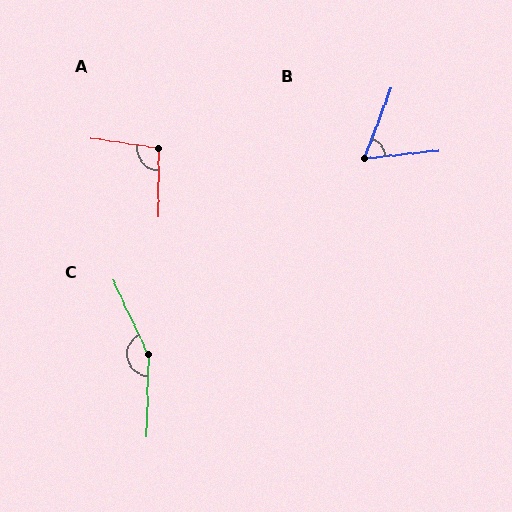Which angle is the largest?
C, at approximately 153 degrees.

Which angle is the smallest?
B, at approximately 63 degrees.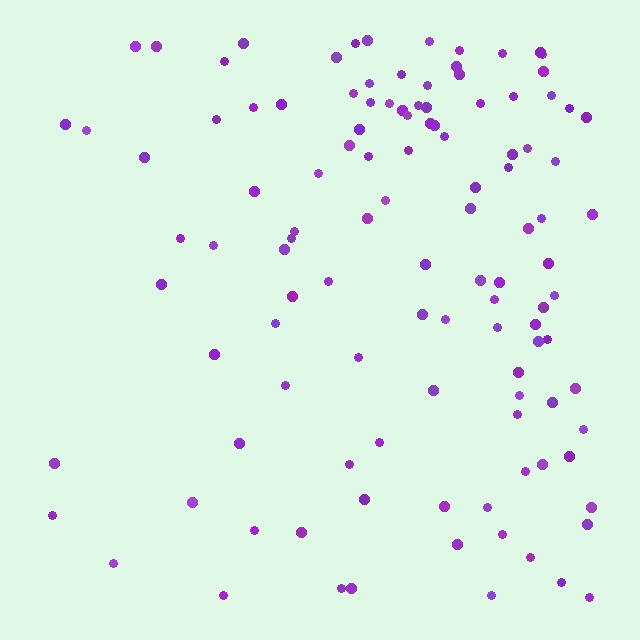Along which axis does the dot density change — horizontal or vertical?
Horizontal.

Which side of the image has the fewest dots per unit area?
The left.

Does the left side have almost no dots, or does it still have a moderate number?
Still a moderate number, just noticeably fewer than the right.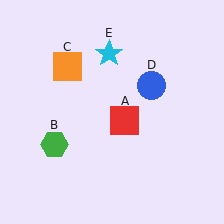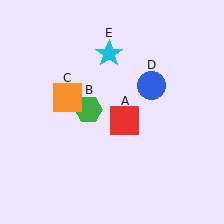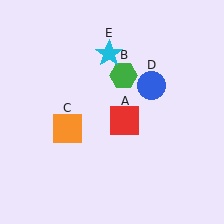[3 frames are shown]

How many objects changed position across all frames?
2 objects changed position: green hexagon (object B), orange square (object C).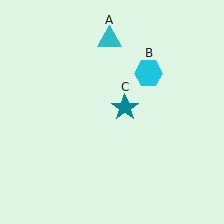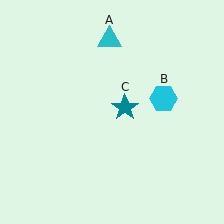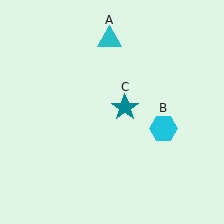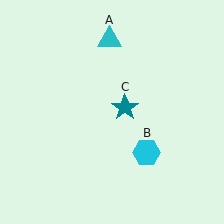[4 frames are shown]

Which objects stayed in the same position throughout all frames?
Cyan triangle (object A) and teal star (object C) remained stationary.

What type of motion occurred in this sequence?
The cyan hexagon (object B) rotated clockwise around the center of the scene.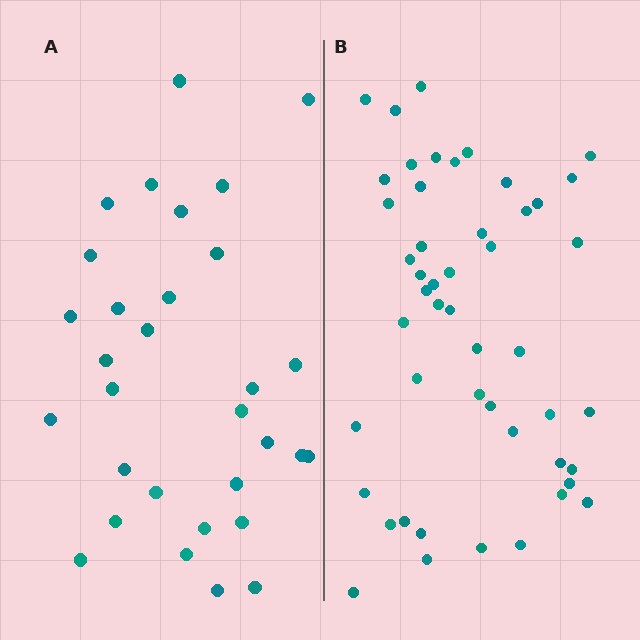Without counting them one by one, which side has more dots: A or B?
Region B (the right region) has more dots.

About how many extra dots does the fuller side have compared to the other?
Region B has approximately 20 more dots than region A.